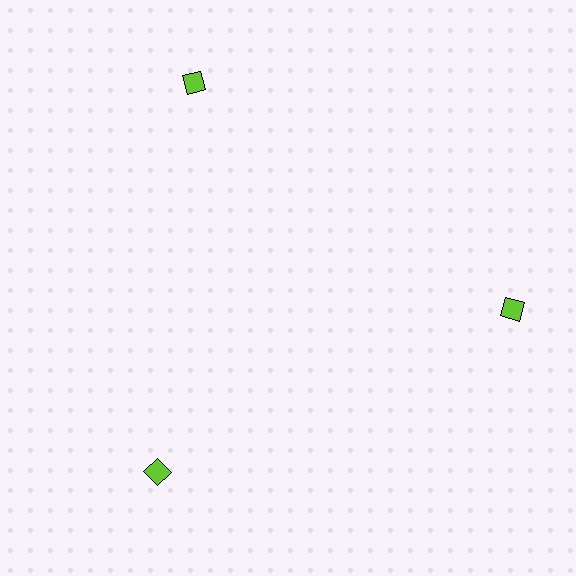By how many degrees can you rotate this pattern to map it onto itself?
The pattern maps onto itself every 120 degrees of rotation.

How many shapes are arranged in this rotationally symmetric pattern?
There are 3 shapes, arranged in 3 groups of 1.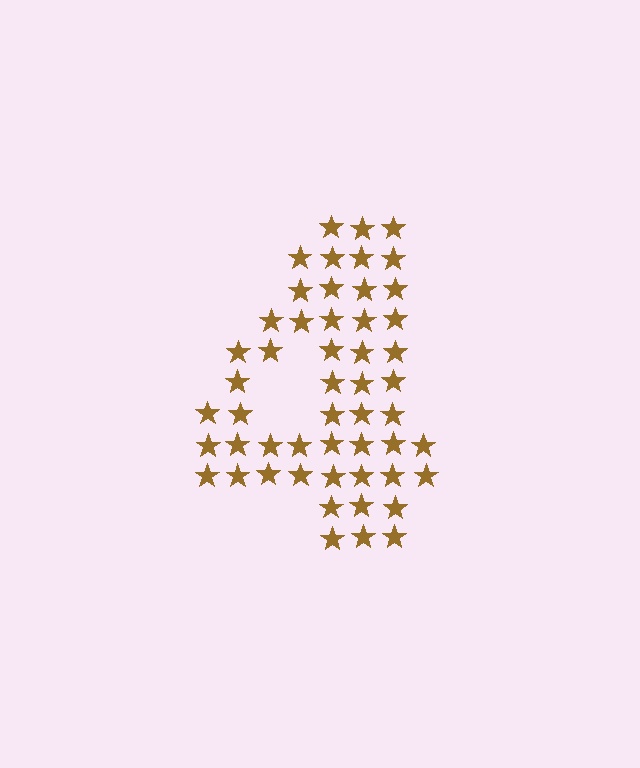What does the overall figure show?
The overall figure shows the digit 4.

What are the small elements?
The small elements are stars.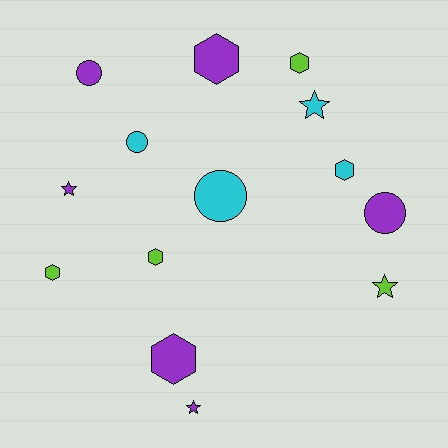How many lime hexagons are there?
There are 3 lime hexagons.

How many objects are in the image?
There are 14 objects.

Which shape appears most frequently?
Hexagon, with 6 objects.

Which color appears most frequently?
Purple, with 6 objects.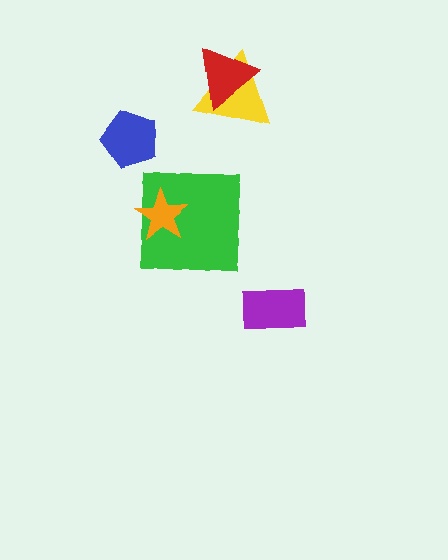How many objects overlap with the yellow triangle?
1 object overlaps with the yellow triangle.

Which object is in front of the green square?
The orange star is in front of the green square.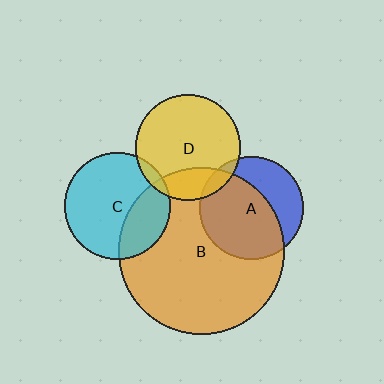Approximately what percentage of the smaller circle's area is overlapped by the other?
Approximately 30%.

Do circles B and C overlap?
Yes.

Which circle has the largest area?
Circle B (orange).